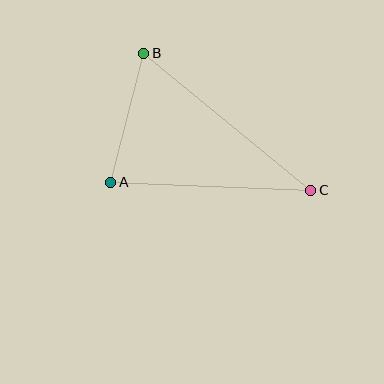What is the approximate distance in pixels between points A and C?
The distance between A and C is approximately 200 pixels.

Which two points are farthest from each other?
Points B and C are farthest from each other.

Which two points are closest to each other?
Points A and B are closest to each other.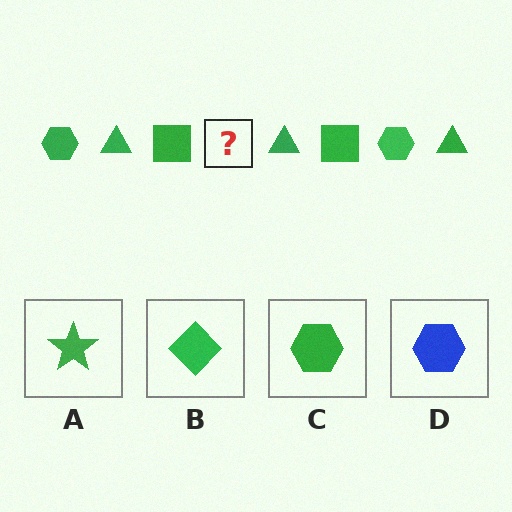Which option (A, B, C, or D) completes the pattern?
C.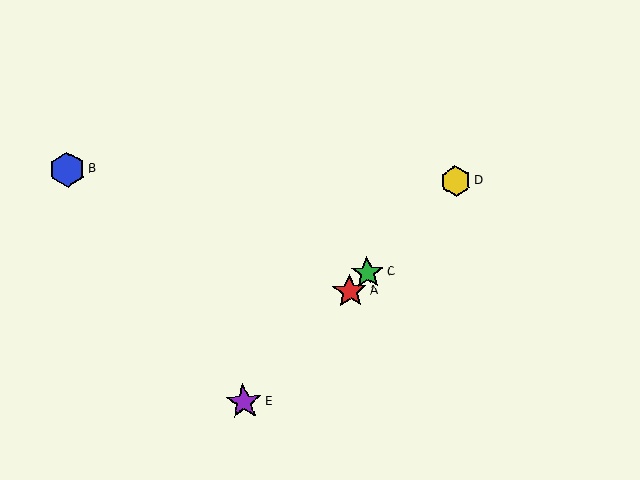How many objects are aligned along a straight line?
4 objects (A, C, D, E) are aligned along a straight line.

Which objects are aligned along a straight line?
Objects A, C, D, E are aligned along a straight line.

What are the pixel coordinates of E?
Object E is at (244, 402).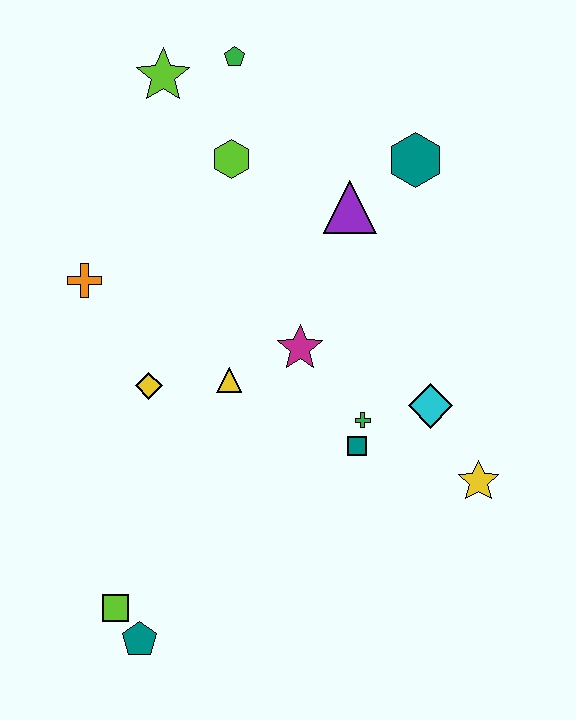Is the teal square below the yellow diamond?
Yes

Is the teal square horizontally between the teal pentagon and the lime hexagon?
No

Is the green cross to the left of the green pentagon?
No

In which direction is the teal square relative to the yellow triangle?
The teal square is to the right of the yellow triangle.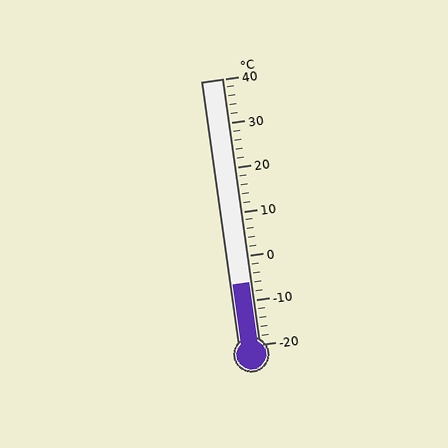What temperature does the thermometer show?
The thermometer shows approximately -6°C.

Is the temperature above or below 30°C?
The temperature is below 30°C.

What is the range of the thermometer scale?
The thermometer scale ranges from -20°C to 40°C.